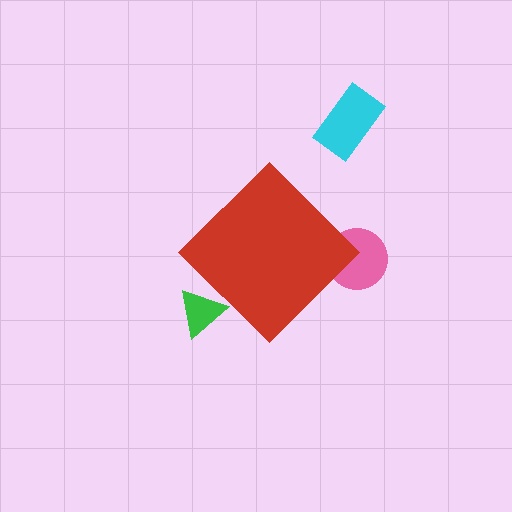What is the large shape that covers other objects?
A red diamond.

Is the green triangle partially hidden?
Yes, the green triangle is partially hidden behind the red diamond.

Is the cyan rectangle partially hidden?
No, the cyan rectangle is fully visible.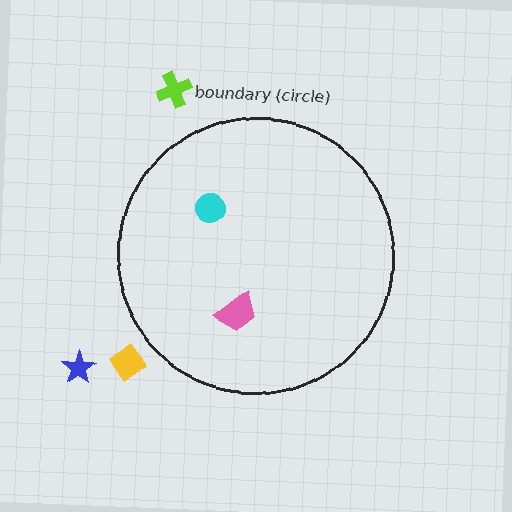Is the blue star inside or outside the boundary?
Outside.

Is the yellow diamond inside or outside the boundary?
Outside.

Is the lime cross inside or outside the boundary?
Outside.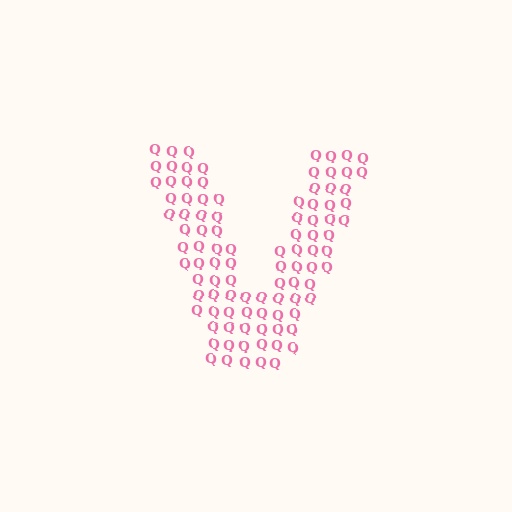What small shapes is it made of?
It is made of small letter Q's.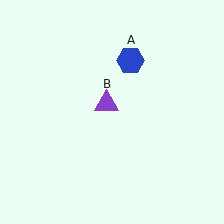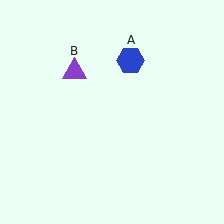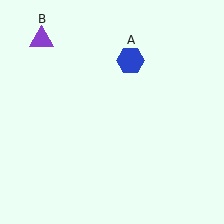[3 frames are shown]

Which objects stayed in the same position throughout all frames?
Blue hexagon (object A) remained stationary.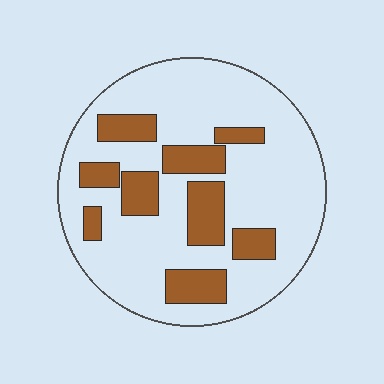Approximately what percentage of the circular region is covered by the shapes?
Approximately 25%.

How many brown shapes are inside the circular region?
9.